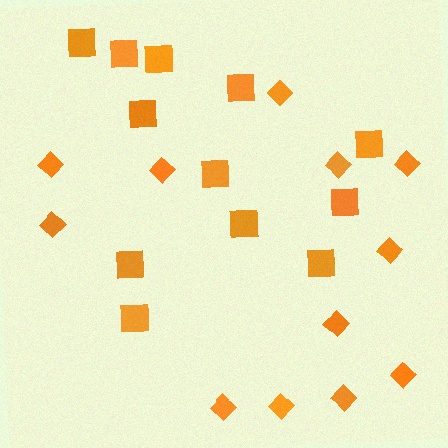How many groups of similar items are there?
There are 2 groups: one group of squares (12) and one group of diamonds (12).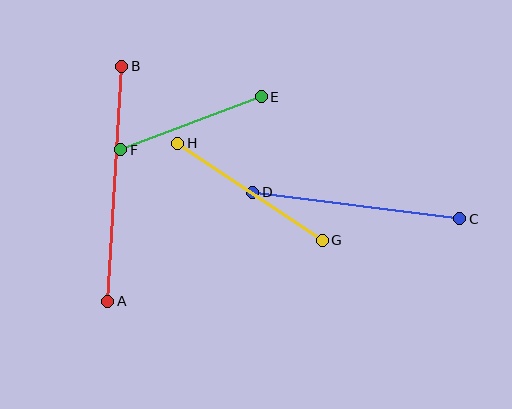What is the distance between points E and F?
The distance is approximately 150 pixels.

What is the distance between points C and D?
The distance is approximately 209 pixels.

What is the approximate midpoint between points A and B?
The midpoint is at approximately (115, 184) pixels.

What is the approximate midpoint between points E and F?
The midpoint is at approximately (191, 123) pixels.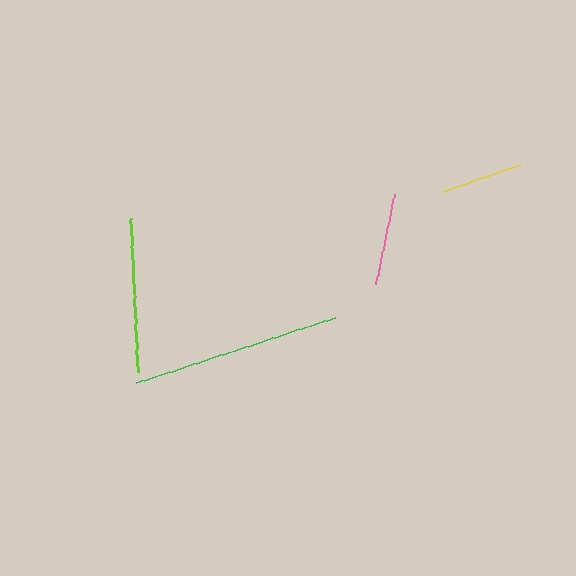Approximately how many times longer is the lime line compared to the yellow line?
The lime line is approximately 1.9 times the length of the yellow line.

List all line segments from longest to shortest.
From longest to shortest: green, lime, pink, yellow.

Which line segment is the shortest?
The yellow line is the shortest at approximately 82 pixels.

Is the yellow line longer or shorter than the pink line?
The pink line is longer than the yellow line.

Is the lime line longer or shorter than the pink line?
The lime line is longer than the pink line.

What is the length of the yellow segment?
The yellow segment is approximately 82 pixels long.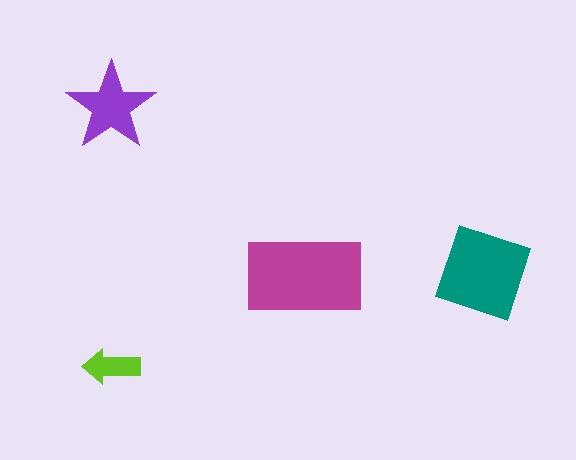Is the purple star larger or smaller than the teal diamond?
Smaller.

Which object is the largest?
The magenta rectangle.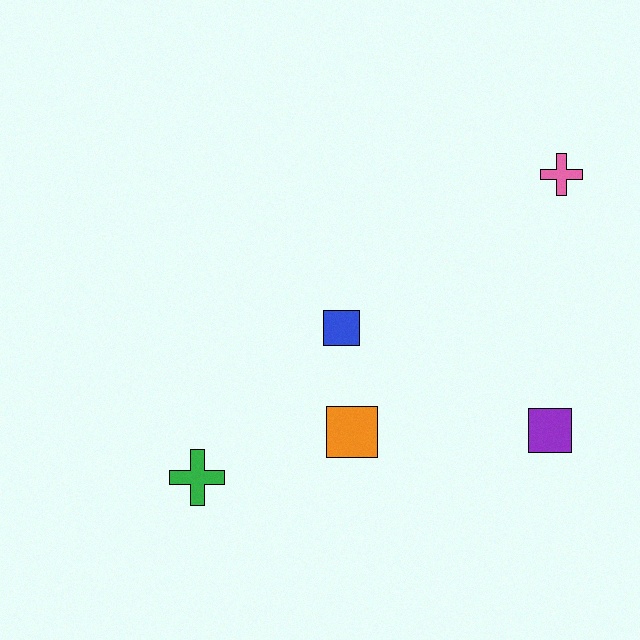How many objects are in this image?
There are 5 objects.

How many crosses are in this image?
There are 2 crosses.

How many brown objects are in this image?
There are no brown objects.